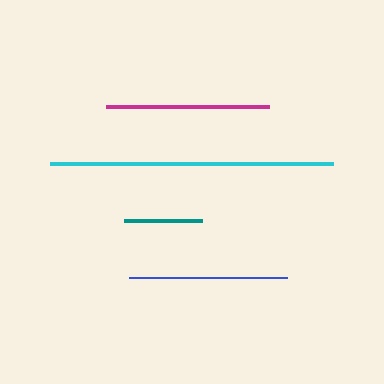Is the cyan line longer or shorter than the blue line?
The cyan line is longer than the blue line.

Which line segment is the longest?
The cyan line is the longest at approximately 283 pixels.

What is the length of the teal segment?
The teal segment is approximately 78 pixels long.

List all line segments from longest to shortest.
From longest to shortest: cyan, magenta, blue, teal.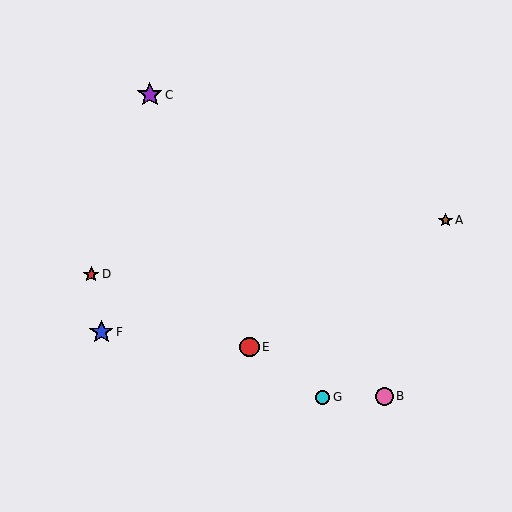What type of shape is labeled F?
Shape F is a blue star.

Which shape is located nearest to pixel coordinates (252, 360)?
The red circle (labeled E) at (249, 347) is nearest to that location.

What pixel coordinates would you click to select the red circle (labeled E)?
Click at (249, 347) to select the red circle E.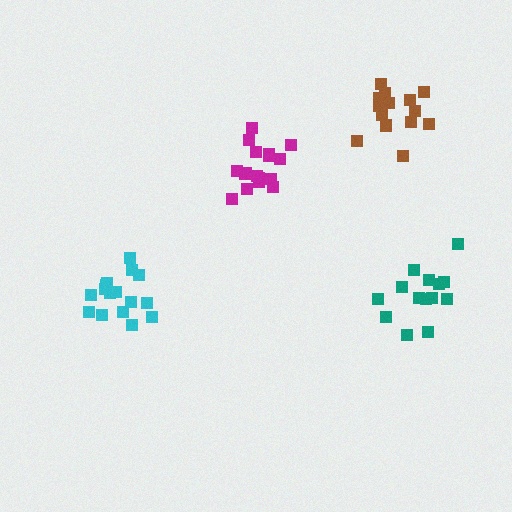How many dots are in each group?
Group 1: 14 dots, Group 2: 17 dots, Group 3: 15 dots, Group 4: 16 dots (62 total).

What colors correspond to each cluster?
The clusters are colored: teal, magenta, brown, cyan.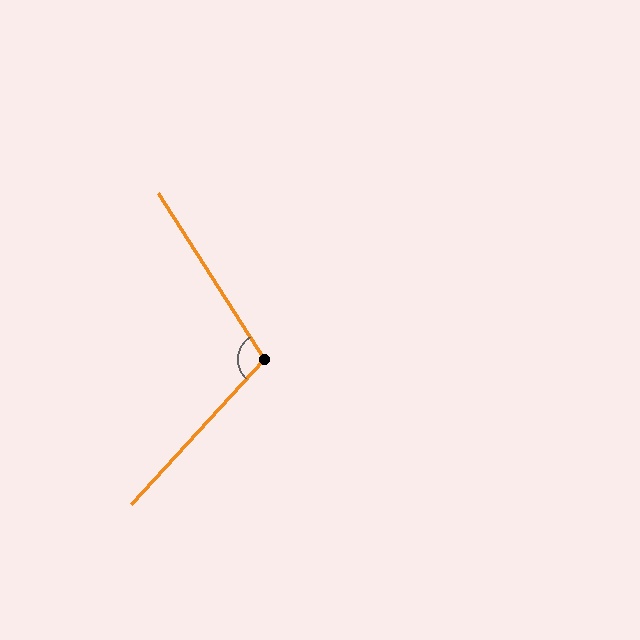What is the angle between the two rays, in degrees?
Approximately 105 degrees.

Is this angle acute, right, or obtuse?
It is obtuse.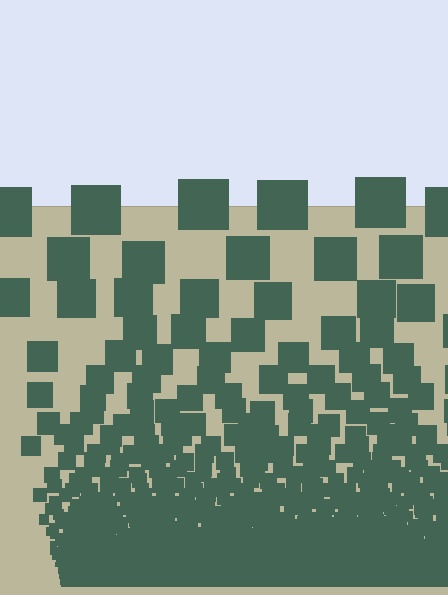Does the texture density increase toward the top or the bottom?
Density increases toward the bottom.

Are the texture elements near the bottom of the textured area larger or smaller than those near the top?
Smaller. The gradient is inverted — elements near the bottom are smaller and denser.